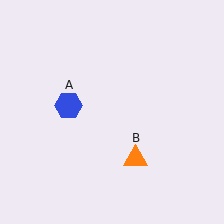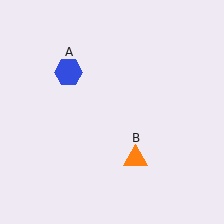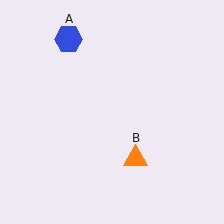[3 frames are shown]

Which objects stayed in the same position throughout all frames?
Orange triangle (object B) remained stationary.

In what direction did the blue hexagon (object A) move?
The blue hexagon (object A) moved up.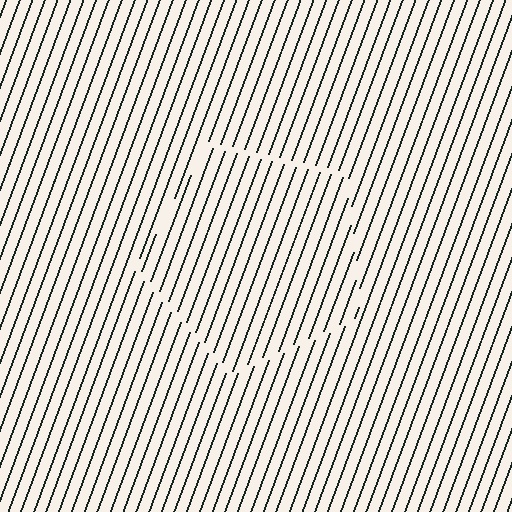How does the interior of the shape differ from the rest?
The interior of the shape contains the same grating, shifted by half a period — the contour is defined by the phase discontinuity where line-ends from the inner and outer gratings abut.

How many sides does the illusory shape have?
5 sides — the line-ends trace a pentagon.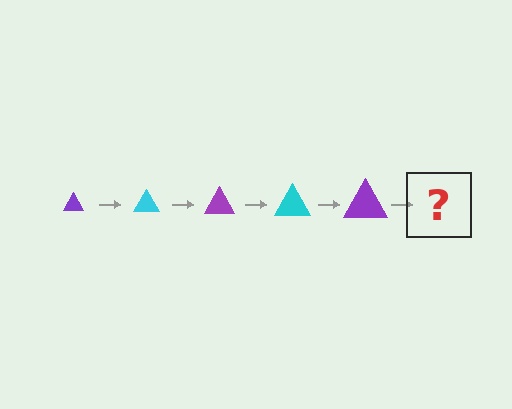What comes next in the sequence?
The next element should be a cyan triangle, larger than the previous one.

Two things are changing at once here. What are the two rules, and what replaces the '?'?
The two rules are that the triangle grows larger each step and the color cycles through purple and cyan. The '?' should be a cyan triangle, larger than the previous one.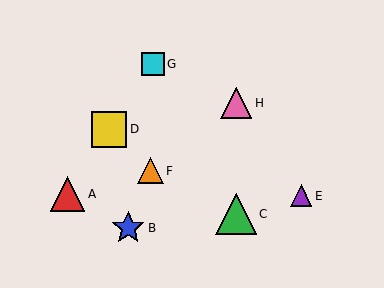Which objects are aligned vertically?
Objects C, H are aligned vertically.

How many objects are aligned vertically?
2 objects (C, H) are aligned vertically.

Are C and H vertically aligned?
Yes, both are at x≈236.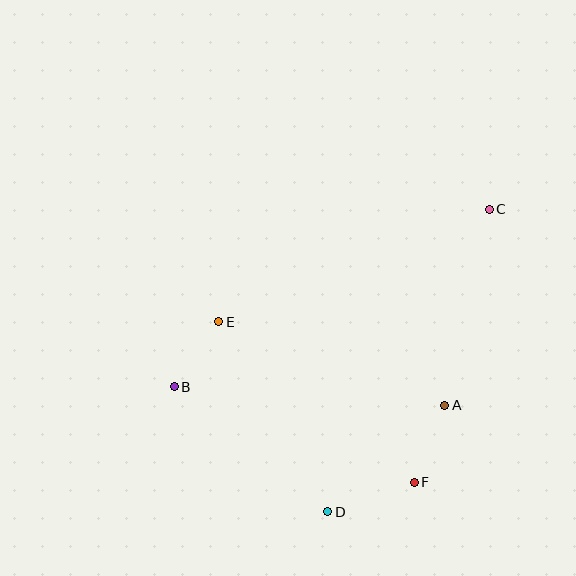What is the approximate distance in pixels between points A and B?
The distance between A and B is approximately 271 pixels.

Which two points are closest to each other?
Points B and E are closest to each other.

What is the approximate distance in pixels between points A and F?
The distance between A and F is approximately 83 pixels.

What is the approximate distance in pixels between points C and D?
The distance between C and D is approximately 343 pixels.